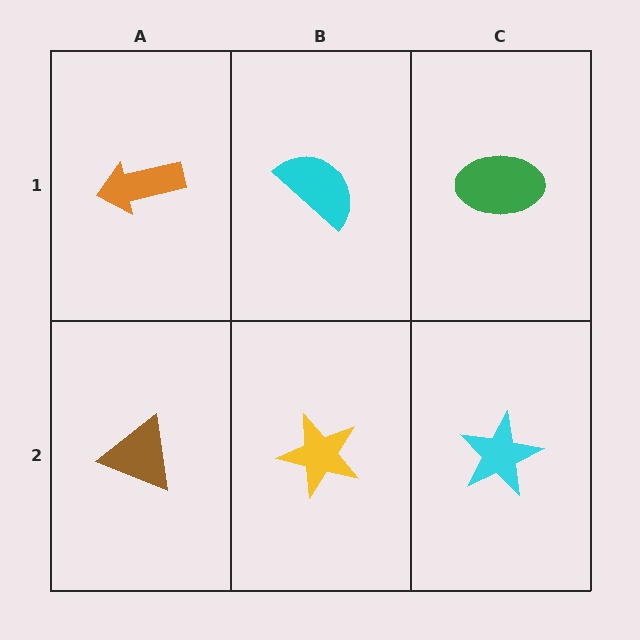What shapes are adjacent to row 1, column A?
A brown triangle (row 2, column A), a cyan semicircle (row 1, column B).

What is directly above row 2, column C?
A green ellipse.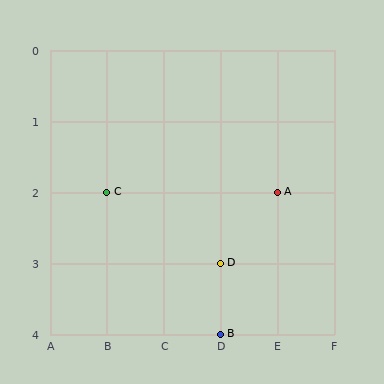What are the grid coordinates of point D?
Point D is at grid coordinates (D, 3).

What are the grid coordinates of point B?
Point B is at grid coordinates (D, 4).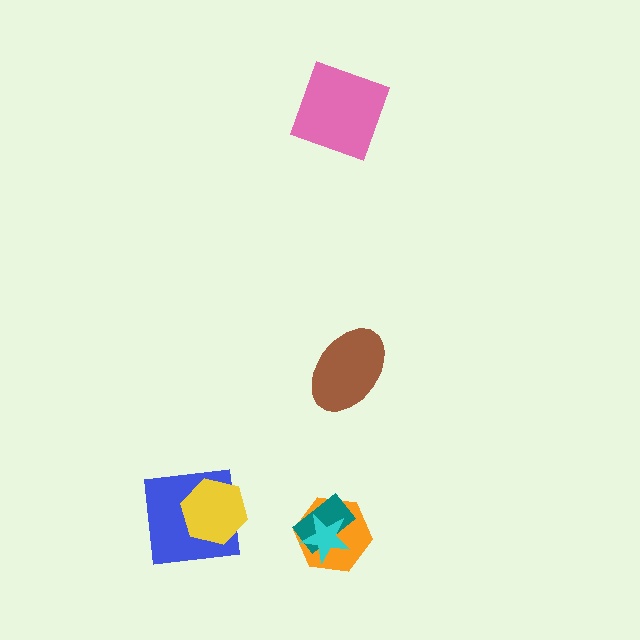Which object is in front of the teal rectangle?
The cyan star is in front of the teal rectangle.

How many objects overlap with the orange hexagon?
2 objects overlap with the orange hexagon.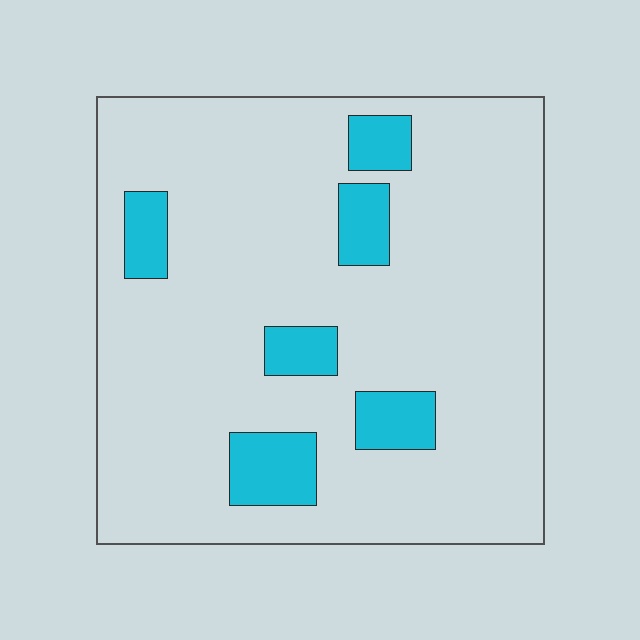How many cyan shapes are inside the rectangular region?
6.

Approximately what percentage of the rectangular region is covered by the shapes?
Approximately 15%.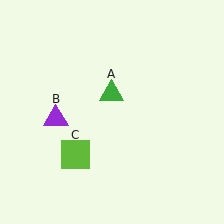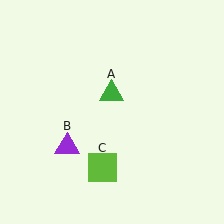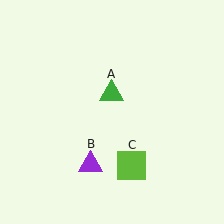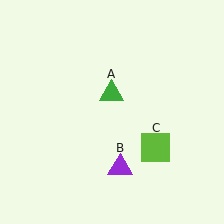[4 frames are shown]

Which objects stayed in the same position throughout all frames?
Green triangle (object A) remained stationary.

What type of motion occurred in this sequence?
The purple triangle (object B), lime square (object C) rotated counterclockwise around the center of the scene.